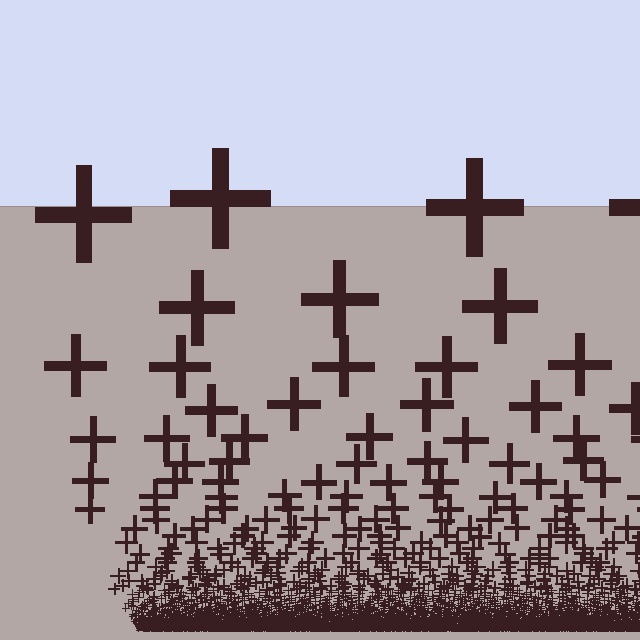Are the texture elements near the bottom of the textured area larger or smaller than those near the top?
Smaller. The gradient is inverted — elements near the bottom are smaller and denser.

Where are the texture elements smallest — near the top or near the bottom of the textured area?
Near the bottom.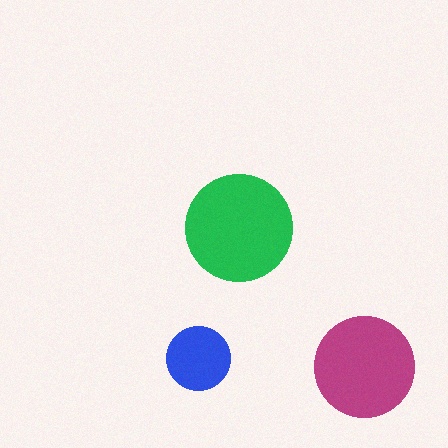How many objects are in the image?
There are 3 objects in the image.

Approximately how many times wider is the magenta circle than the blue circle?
About 1.5 times wider.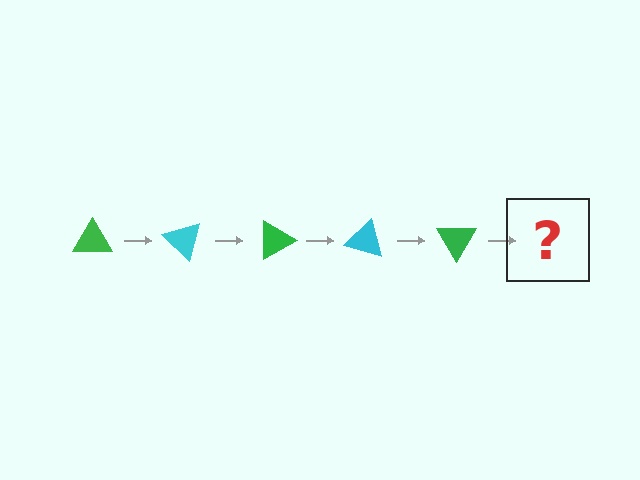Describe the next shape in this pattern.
It should be a cyan triangle, rotated 225 degrees from the start.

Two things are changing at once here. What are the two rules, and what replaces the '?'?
The two rules are that it rotates 45 degrees each step and the color cycles through green and cyan. The '?' should be a cyan triangle, rotated 225 degrees from the start.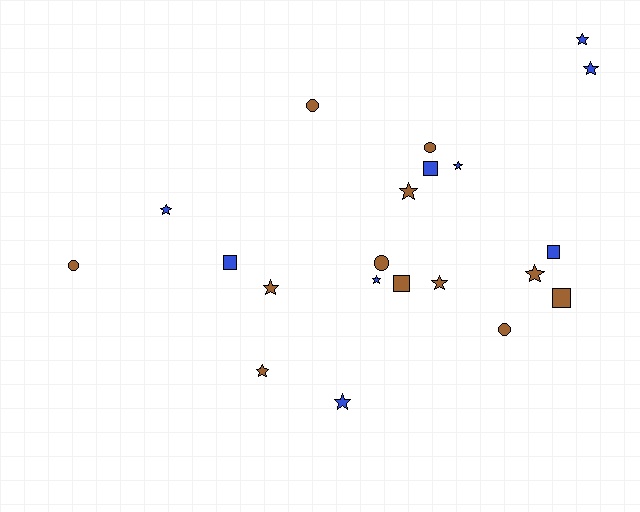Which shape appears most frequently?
Star, with 11 objects.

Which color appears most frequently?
Brown, with 12 objects.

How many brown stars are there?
There are 5 brown stars.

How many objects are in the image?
There are 21 objects.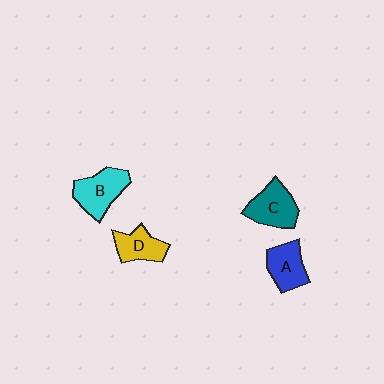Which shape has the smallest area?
Shape D (yellow).